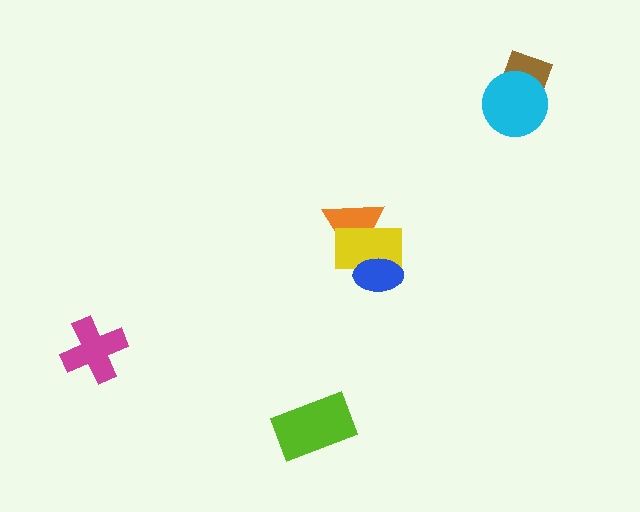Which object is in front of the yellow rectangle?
The blue ellipse is in front of the yellow rectangle.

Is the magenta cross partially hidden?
No, no other shape covers it.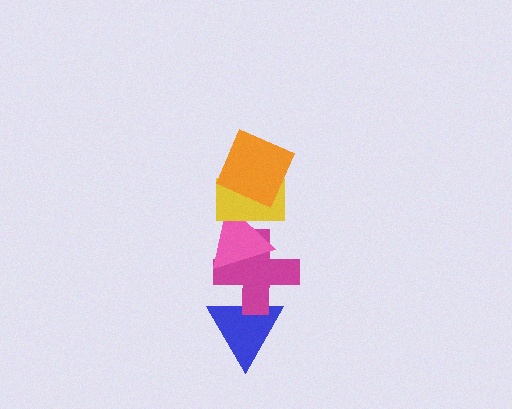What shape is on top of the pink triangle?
The yellow rectangle is on top of the pink triangle.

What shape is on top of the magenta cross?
The pink triangle is on top of the magenta cross.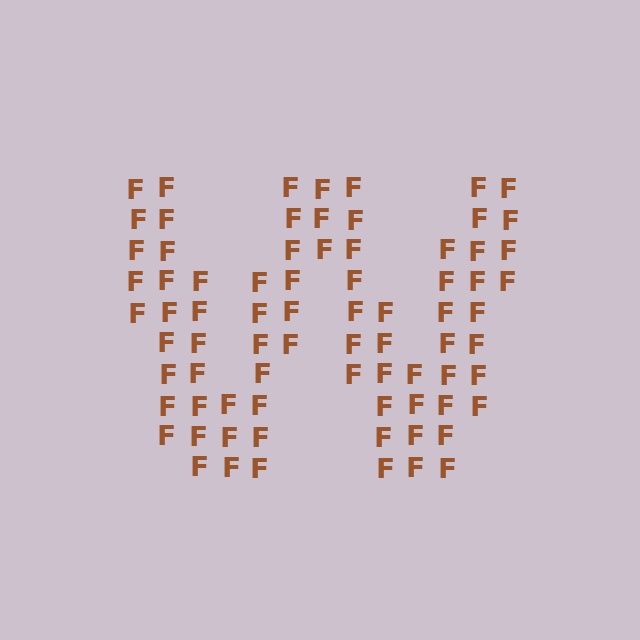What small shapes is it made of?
It is made of small letter F's.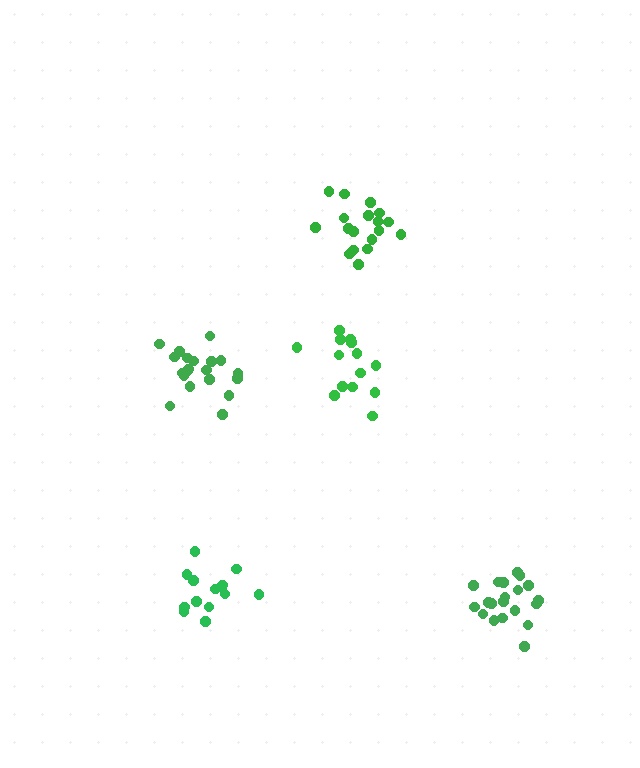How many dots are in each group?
Group 1: 20 dots, Group 2: 18 dots, Group 3: 14 dots, Group 4: 14 dots, Group 5: 20 dots (86 total).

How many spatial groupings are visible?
There are 5 spatial groupings.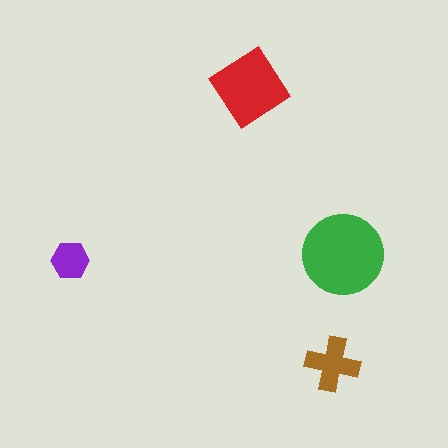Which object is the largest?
The green circle.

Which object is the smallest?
The purple hexagon.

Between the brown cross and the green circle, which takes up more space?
The green circle.